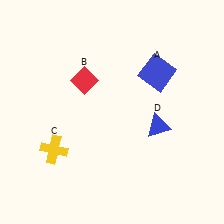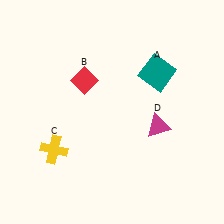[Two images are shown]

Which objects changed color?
A changed from blue to teal. D changed from blue to magenta.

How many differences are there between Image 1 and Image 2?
There are 2 differences between the two images.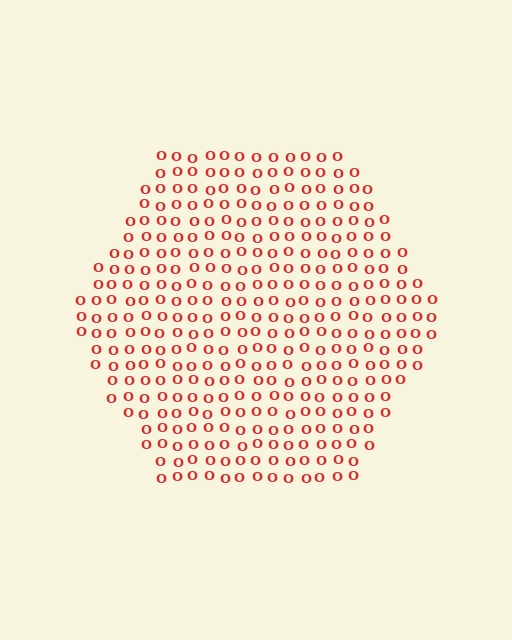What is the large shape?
The large shape is a hexagon.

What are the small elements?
The small elements are letter O's.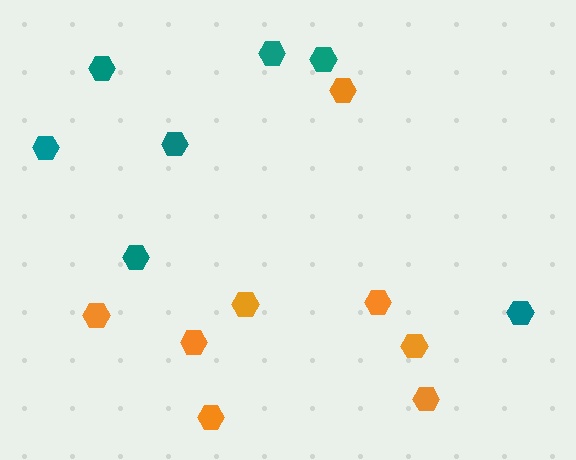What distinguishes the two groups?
There are 2 groups: one group of orange hexagons (8) and one group of teal hexagons (7).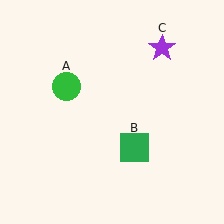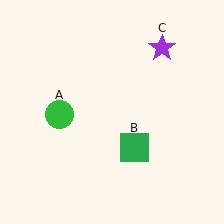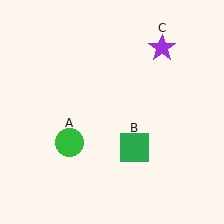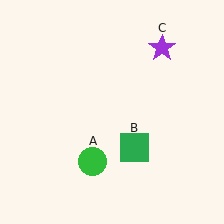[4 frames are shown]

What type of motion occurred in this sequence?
The green circle (object A) rotated counterclockwise around the center of the scene.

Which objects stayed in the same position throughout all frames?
Green square (object B) and purple star (object C) remained stationary.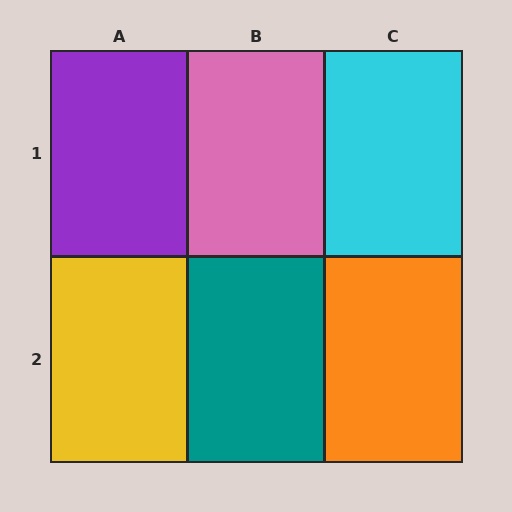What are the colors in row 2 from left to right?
Yellow, teal, orange.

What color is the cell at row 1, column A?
Purple.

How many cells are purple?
1 cell is purple.